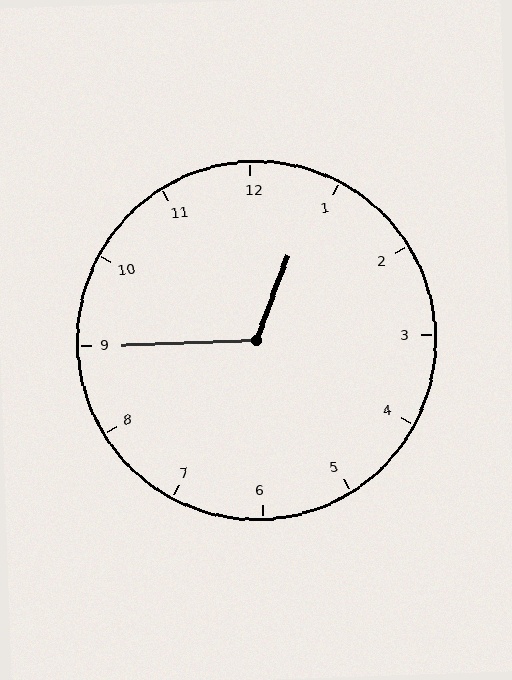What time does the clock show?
12:45.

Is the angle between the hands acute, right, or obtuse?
It is obtuse.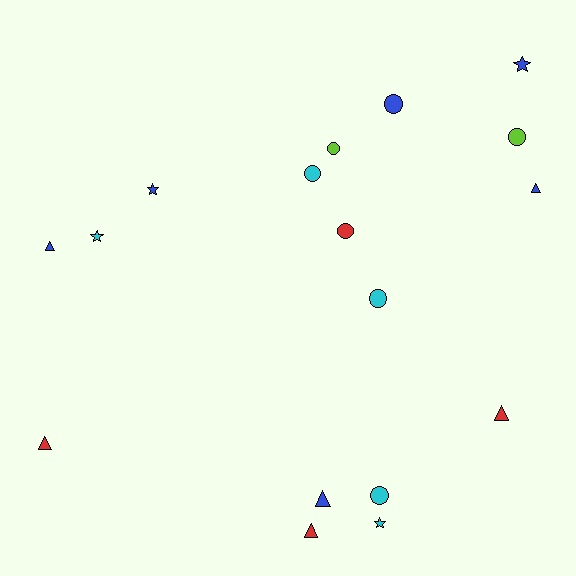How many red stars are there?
There are no red stars.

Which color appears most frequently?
Blue, with 6 objects.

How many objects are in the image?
There are 17 objects.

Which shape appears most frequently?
Circle, with 7 objects.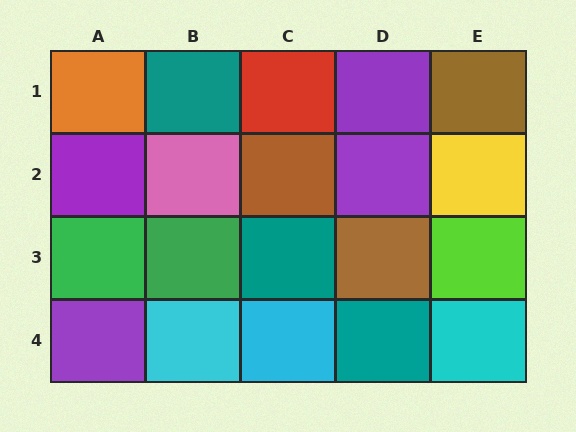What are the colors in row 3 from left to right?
Green, green, teal, brown, lime.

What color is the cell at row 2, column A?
Purple.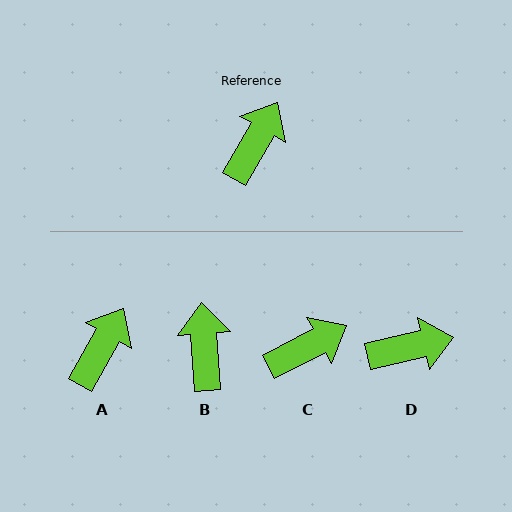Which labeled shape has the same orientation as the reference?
A.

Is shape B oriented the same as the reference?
No, it is off by about 33 degrees.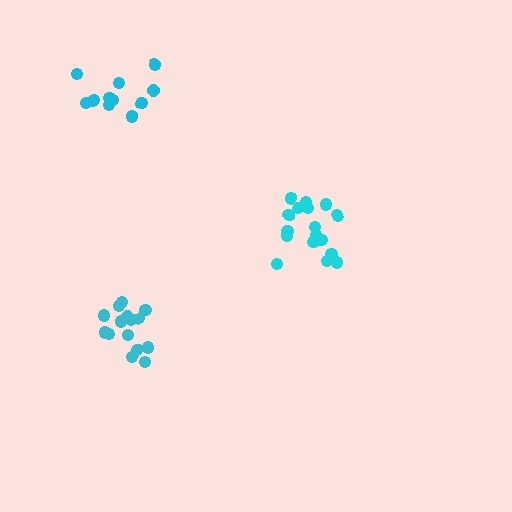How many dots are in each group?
Group 1: 17 dots, Group 2: 15 dots, Group 3: 12 dots (44 total).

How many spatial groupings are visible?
There are 3 spatial groupings.